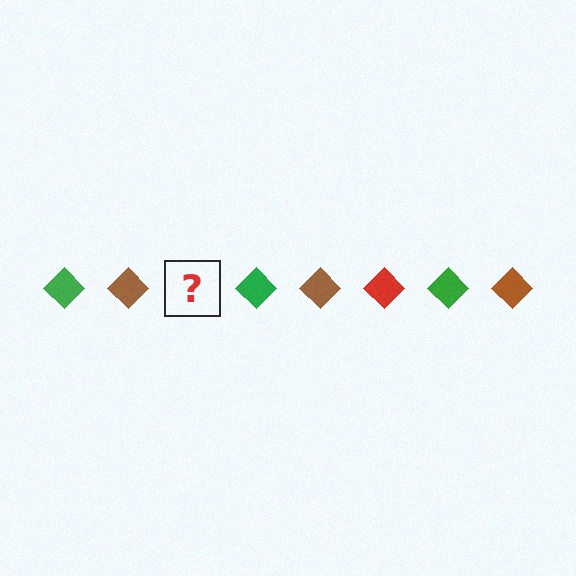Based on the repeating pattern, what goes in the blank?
The blank should be a red diamond.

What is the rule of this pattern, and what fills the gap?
The rule is that the pattern cycles through green, brown, red diamonds. The gap should be filled with a red diamond.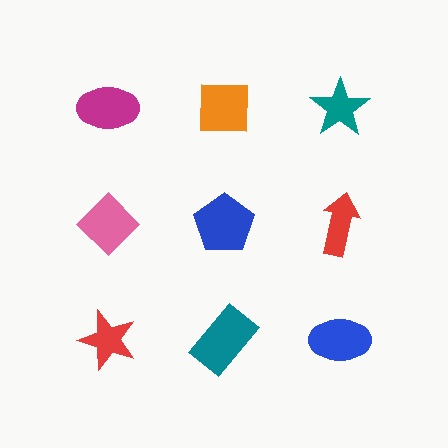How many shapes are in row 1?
3 shapes.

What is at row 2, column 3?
A red arrow.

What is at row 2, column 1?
A pink diamond.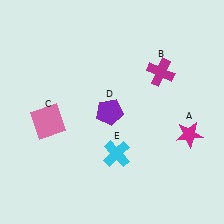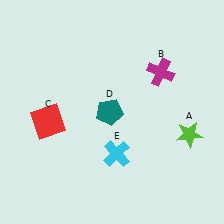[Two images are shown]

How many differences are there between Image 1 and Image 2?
There are 3 differences between the two images.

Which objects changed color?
A changed from magenta to lime. C changed from pink to red. D changed from purple to teal.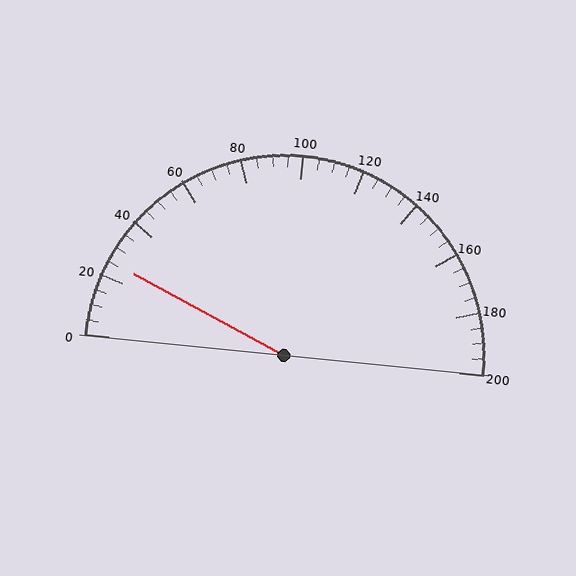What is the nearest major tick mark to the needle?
The nearest major tick mark is 20.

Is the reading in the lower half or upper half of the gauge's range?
The reading is in the lower half of the range (0 to 200).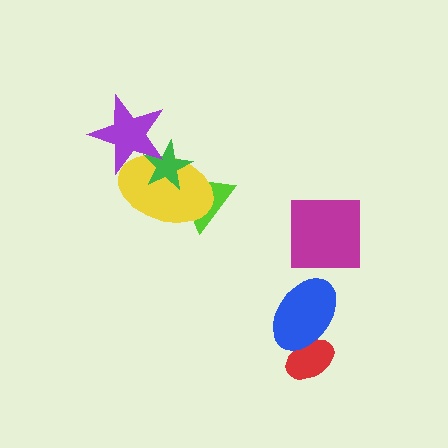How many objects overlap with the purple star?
2 objects overlap with the purple star.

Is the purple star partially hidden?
No, no other shape covers it.